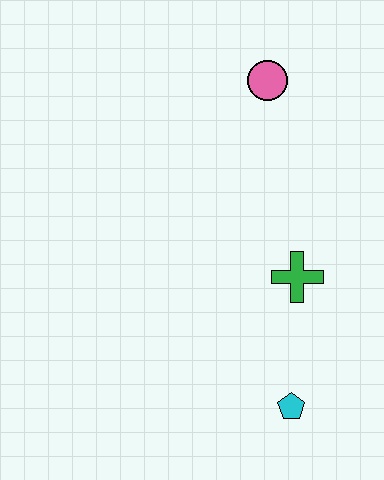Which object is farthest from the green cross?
The pink circle is farthest from the green cross.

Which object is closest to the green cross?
The cyan pentagon is closest to the green cross.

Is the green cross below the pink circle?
Yes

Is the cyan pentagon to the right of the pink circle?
Yes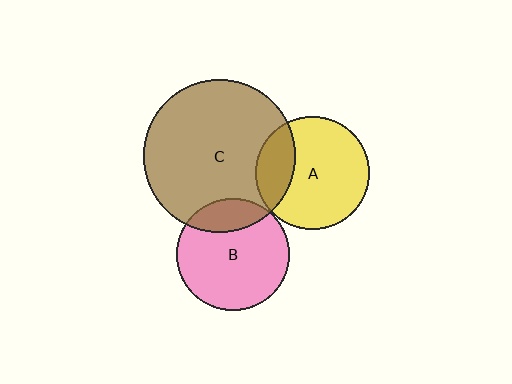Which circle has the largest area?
Circle C (brown).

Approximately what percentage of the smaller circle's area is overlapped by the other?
Approximately 20%.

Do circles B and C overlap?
Yes.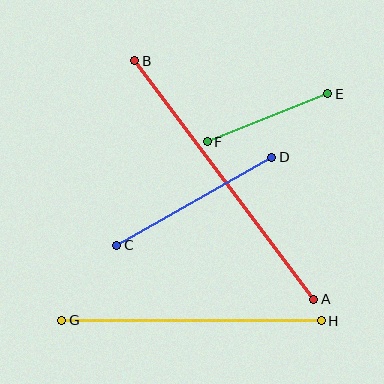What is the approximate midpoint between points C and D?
The midpoint is at approximately (194, 201) pixels.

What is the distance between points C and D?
The distance is approximately 178 pixels.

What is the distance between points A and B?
The distance is approximately 298 pixels.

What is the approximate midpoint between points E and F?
The midpoint is at approximately (268, 118) pixels.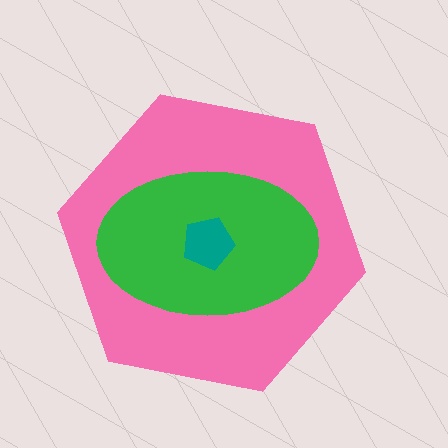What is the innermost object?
The teal pentagon.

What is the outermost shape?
The pink hexagon.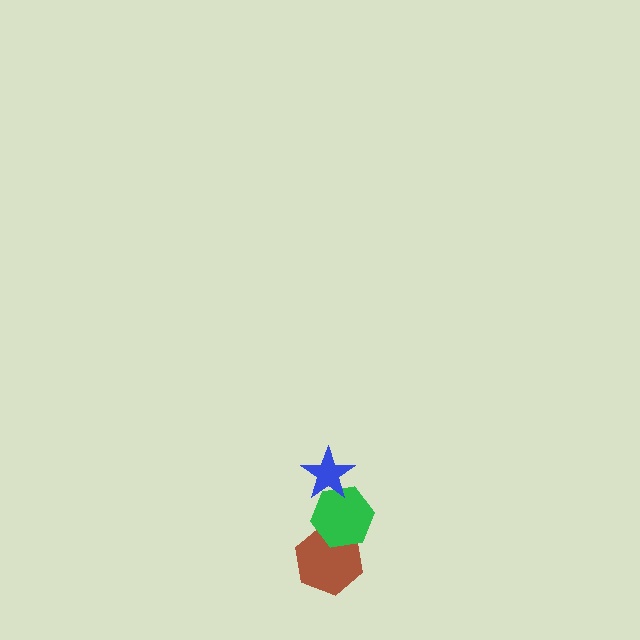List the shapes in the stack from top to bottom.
From top to bottom: the blue star, the green hexagon, the brown hexagon.